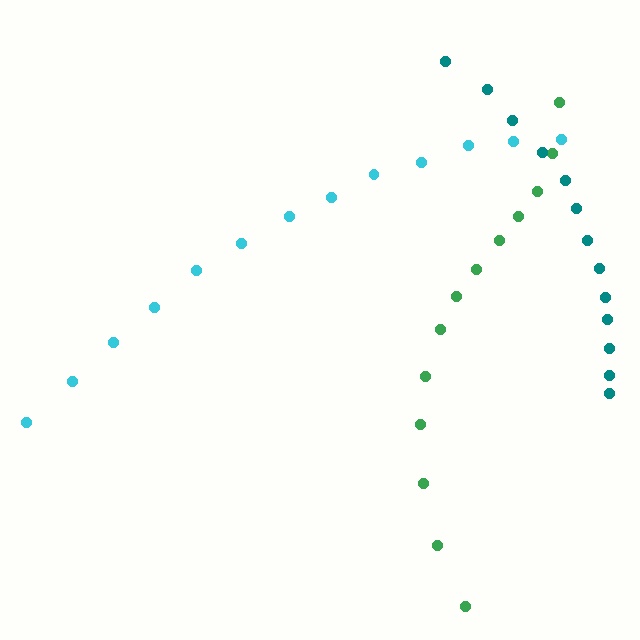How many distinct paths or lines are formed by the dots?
There are 3 distinct paths.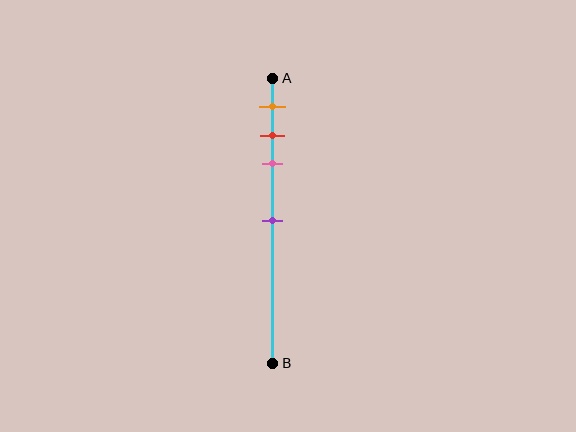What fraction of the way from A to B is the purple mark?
The purple mark is approximately 50% (0.5) of the way from A to B.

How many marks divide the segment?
There are 4 marks dividing the segment.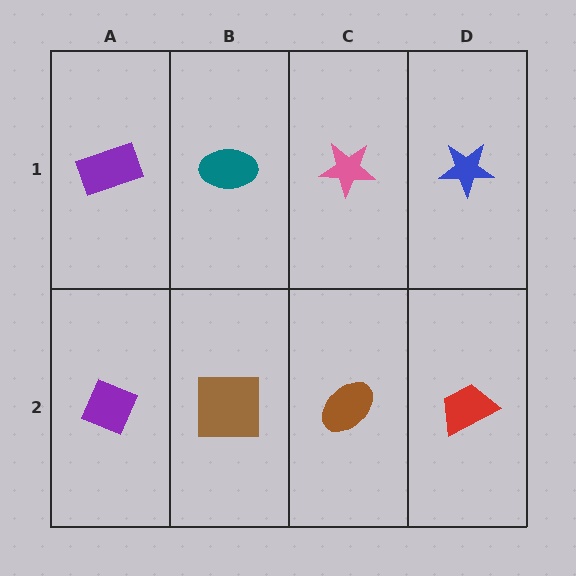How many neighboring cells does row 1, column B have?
3.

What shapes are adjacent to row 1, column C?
A brown ellipse (row 2, column C), a teal ellipse (row 1, column B), a blue star (row 1, column D).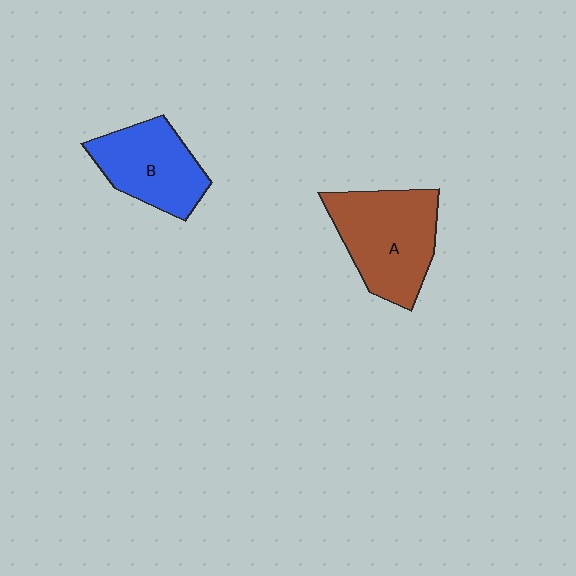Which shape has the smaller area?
Shape B (blue).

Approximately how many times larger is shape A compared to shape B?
Approximately 1.3 times.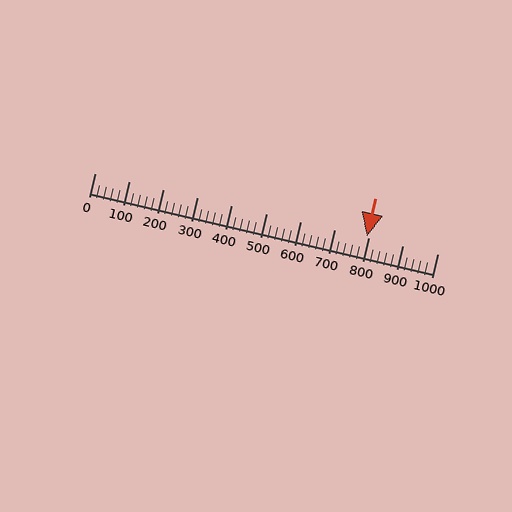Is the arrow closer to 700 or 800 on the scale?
The arrow is closer to 800.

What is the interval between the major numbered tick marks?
The major tick marks are spaced 100 units apart.